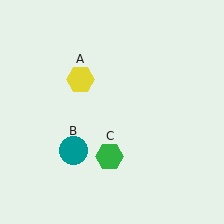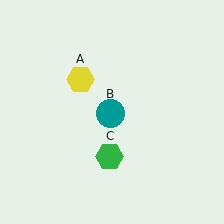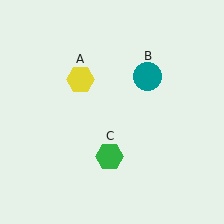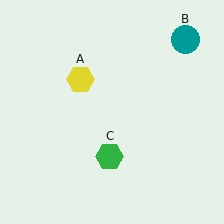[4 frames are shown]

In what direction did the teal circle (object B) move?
The teal circle (object B) moved up and to the right.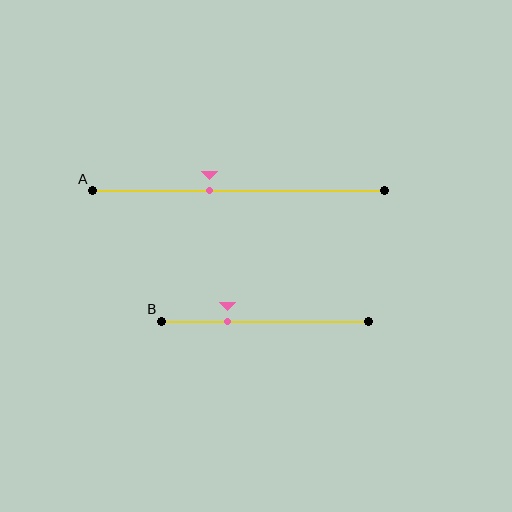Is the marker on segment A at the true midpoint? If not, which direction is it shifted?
No, the marker on segment A is shifted to the left by about 10% of the segment length.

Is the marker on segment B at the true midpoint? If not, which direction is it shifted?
No, the marker on segment B is shifted to the left by about 18% of the segment length.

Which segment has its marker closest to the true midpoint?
Segment A has its marker closest to the true midpoint.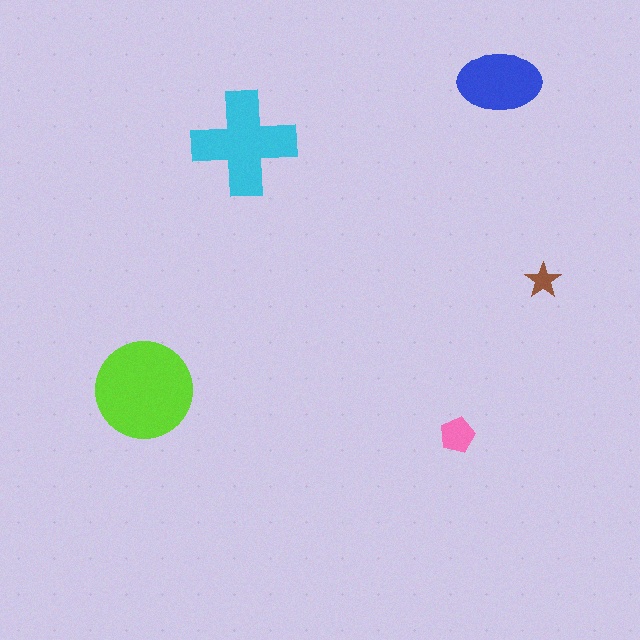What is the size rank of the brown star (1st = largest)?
5th.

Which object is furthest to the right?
The brown star is rightmost.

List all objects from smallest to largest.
The brown star, the pink pentagon, the blue ellipse, the cyan cross, the lime circle.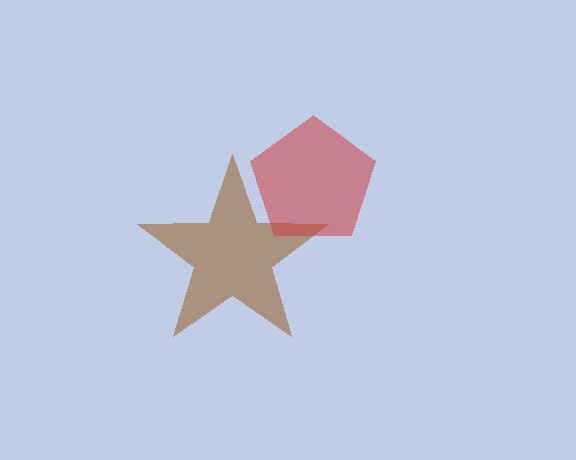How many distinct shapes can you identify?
There are 2 distinct shapes: a brown star, a red pentagon.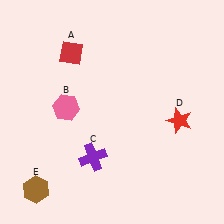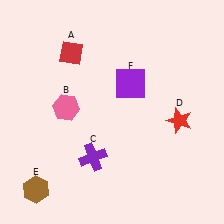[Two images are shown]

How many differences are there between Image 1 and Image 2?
There is 1 difference between the two images.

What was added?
A purple square (F) was added in Image 2.